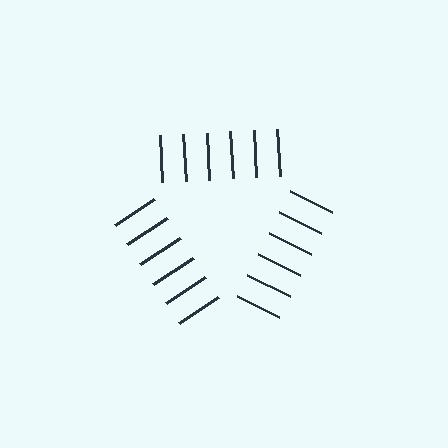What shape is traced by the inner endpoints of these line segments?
An illusory triangle — the line segments terminate on its edges but no continuous stroke is drawn.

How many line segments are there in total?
18 — 6 along each of the 3 edges.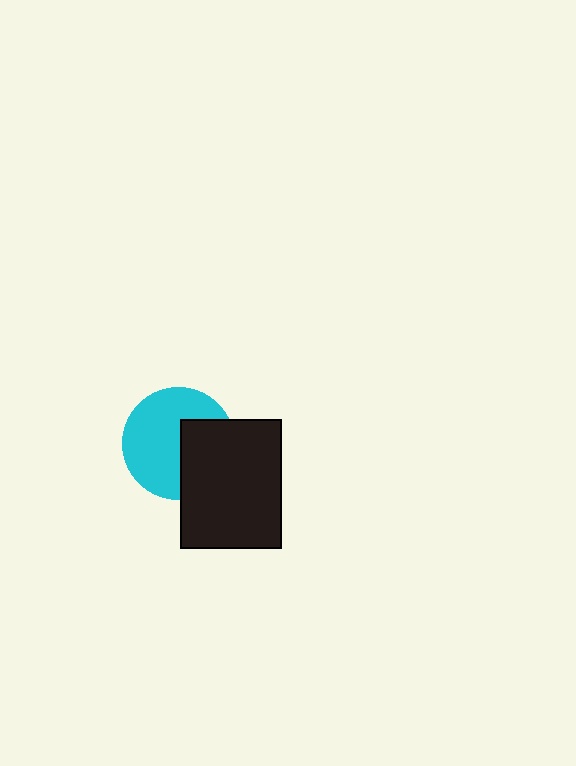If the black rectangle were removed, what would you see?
You would see the complete cyan circle.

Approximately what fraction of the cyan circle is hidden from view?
Roughly 37% of the cyan circle is hidden behind the black rectangle.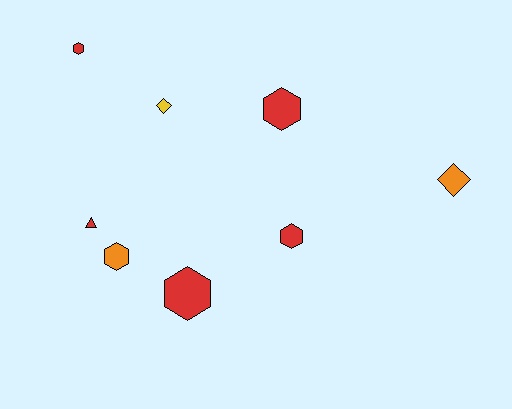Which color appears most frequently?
Red, with 5 objects.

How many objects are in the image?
There are 8 objects.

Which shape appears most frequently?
Hexagon, with 5 objects.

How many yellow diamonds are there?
There is 1 yellow diamond.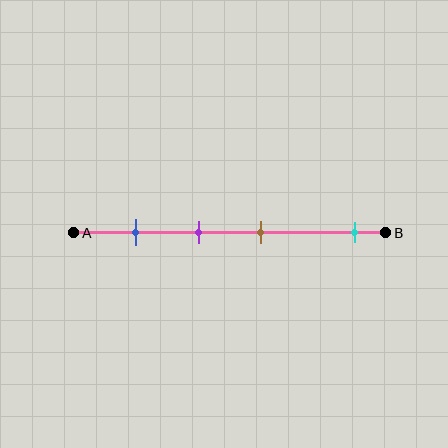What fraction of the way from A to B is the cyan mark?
The cyan mark is approximately 90% (0.9) of the way from A to B.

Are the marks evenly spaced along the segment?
No, the marks are not evenly spaced.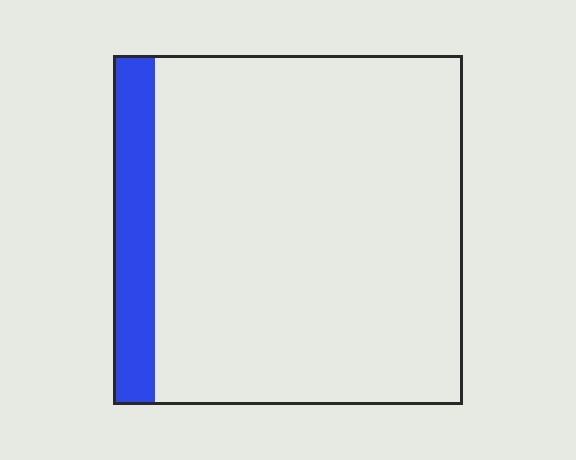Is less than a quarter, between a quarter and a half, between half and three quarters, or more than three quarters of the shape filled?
Less than a quarter.